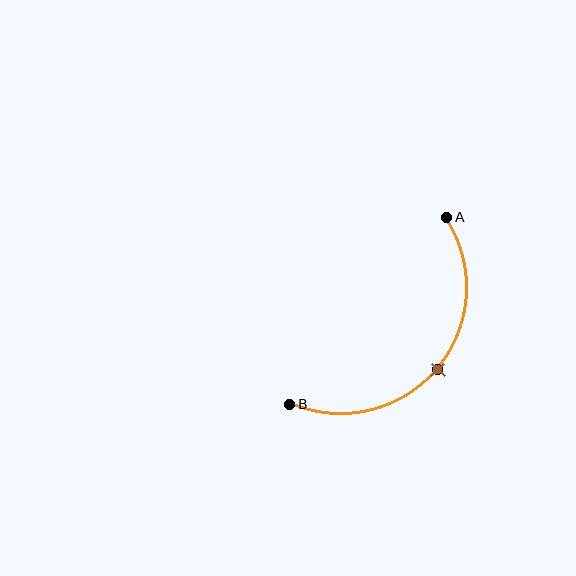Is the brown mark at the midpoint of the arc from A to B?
Yes. The brown mark lies on the arc at equal arc-length from both A and B — it is the arc midpoint.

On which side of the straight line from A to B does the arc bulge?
The arc bulges below and to the right of the straight line connecting A and B.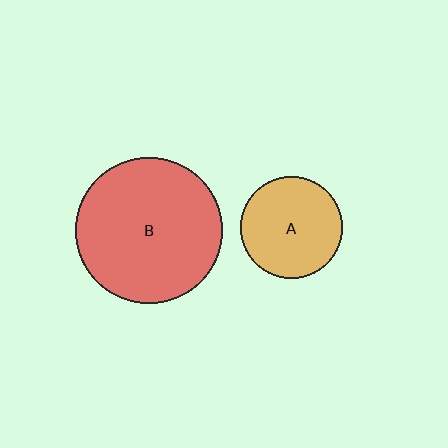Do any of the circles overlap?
No, none of the circles overlap.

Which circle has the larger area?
Circle B (red).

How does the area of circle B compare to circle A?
Approximately 2.1 times.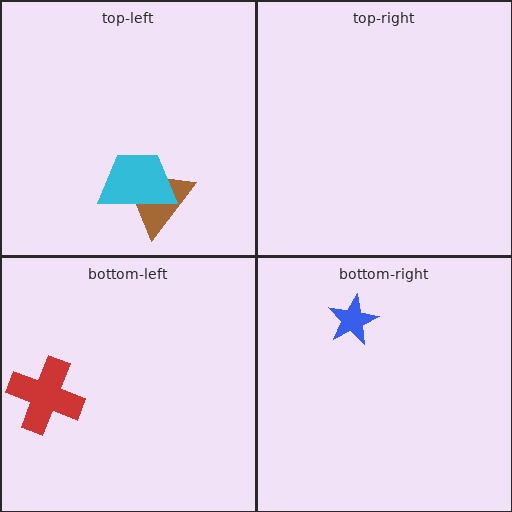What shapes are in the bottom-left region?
The red cross.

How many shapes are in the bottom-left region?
1.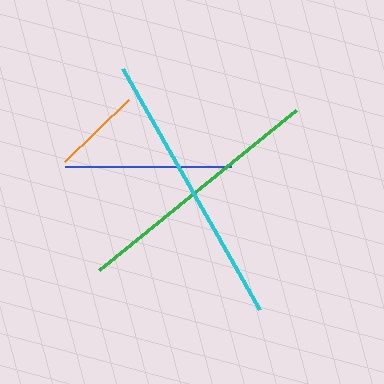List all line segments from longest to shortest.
From longest to shortest: cyan, green, blue, orange.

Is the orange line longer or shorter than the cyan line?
The cyan line is longer than the orange line.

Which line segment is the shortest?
The orange line is the shortest at approximately 89 pixels.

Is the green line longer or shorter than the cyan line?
The cyan line is longer than the green line.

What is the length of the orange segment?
The orange segment is approximately 89 pixels long.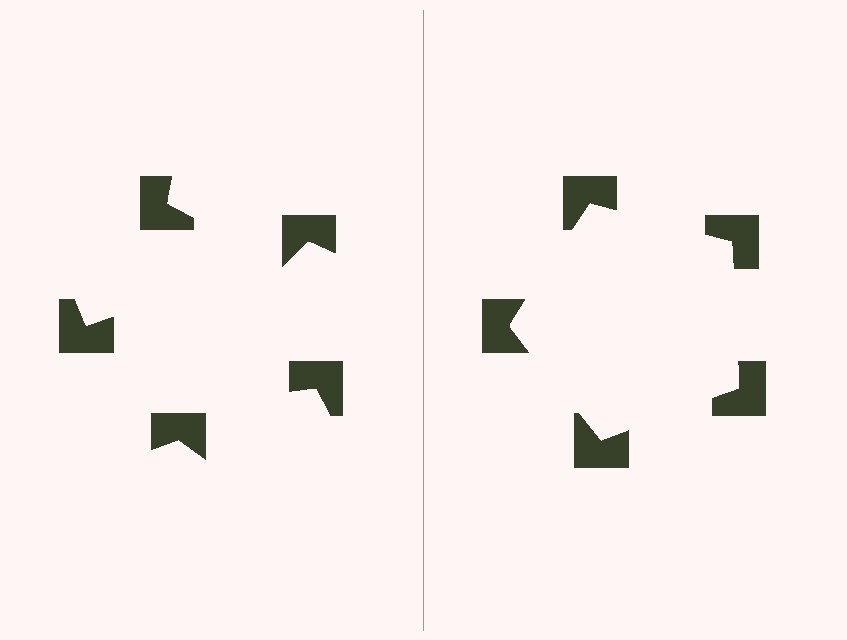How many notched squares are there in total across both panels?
10 — 5 on each side.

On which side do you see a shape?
An illusory pentagon appears on the right side. On the left side the wedge cuts are rotated, so no coherent shape forms.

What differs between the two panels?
The notched squares are positioned identically on both sides; only the wedge orientations differ. On the right they align to a pentagon; on the left they are misaligned.